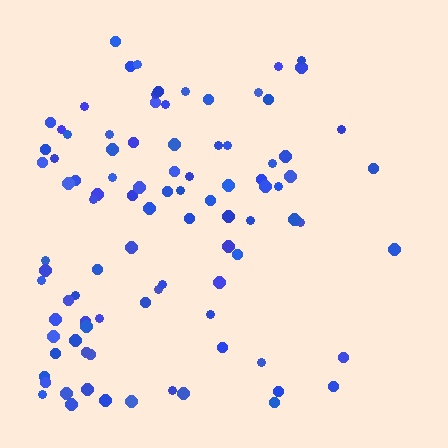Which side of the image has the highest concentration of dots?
The left.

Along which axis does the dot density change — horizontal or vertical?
Horizontal.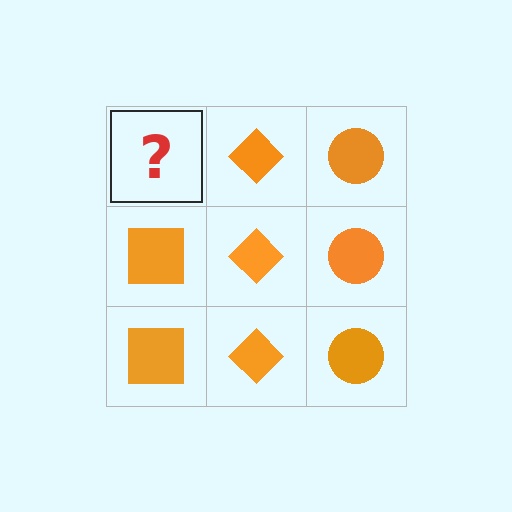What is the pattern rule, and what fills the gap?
The rule is that each column has a consistent shape. The gap should be filled with an orange square.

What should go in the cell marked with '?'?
The missing cell should contain an orange square.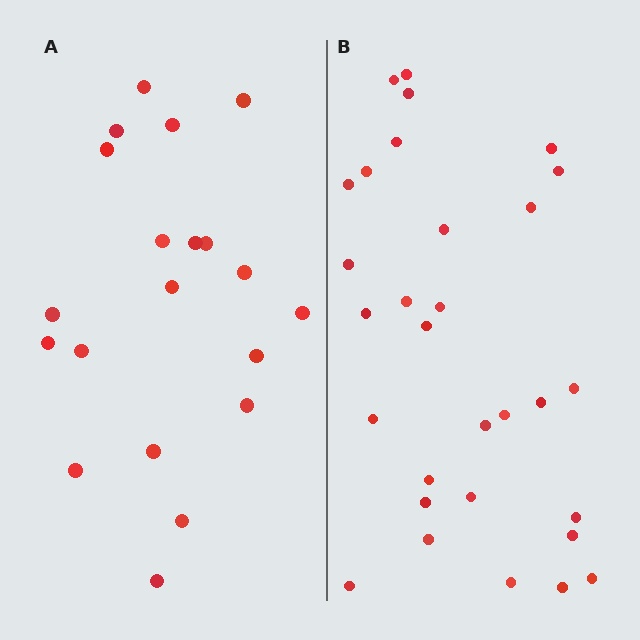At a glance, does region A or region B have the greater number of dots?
Region B (the right region) has more dots.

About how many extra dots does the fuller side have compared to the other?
Region B has roughly 10 or so more dots than region A.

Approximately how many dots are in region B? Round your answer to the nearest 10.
About 30 dots.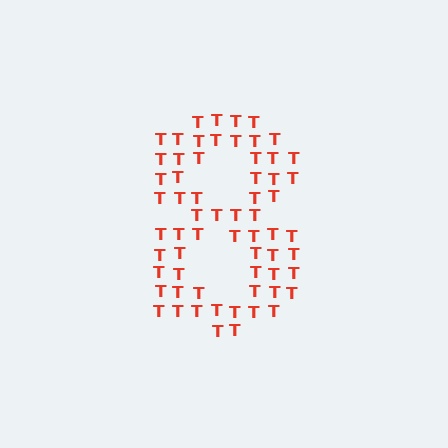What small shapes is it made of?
It is made of small letter T's.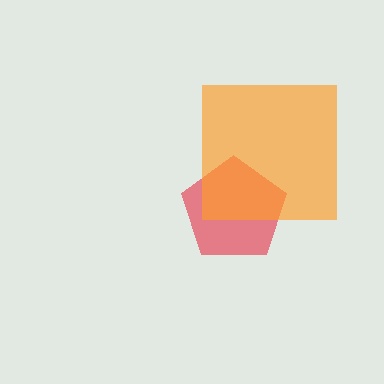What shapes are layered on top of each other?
The layered shapes are: a red pentagon, an orange square.